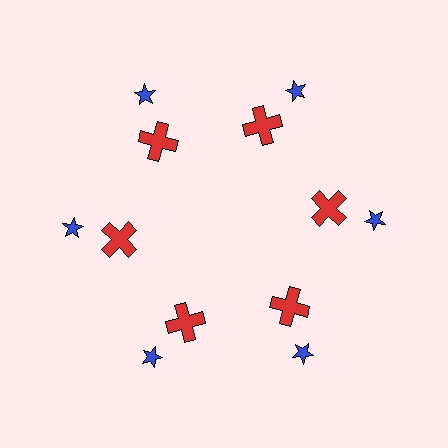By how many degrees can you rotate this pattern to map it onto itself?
The pattern maps onto itself every 60 degrees of rotation.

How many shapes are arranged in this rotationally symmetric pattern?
There are 12 shapes, arranged in 6 groups of 2.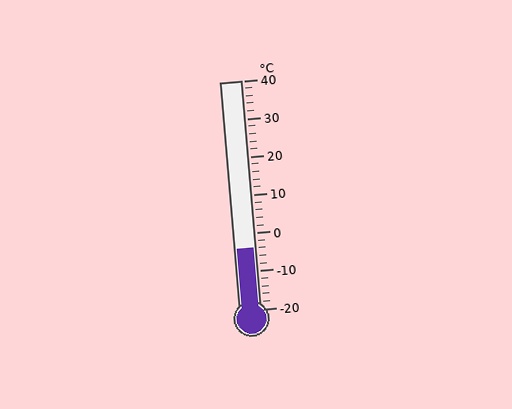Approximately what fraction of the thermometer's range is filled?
The thermometer is filled to approximately 25% of its range.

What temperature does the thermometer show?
The thermometer shows approximately -4°C.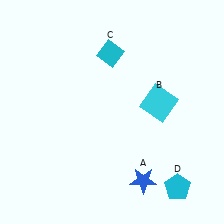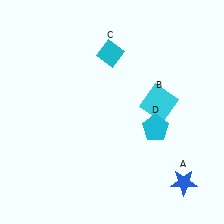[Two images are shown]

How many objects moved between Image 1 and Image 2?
2 objects moved between the two images.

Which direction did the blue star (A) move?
The blue star (A) moved right.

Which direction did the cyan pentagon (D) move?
The cyan pentagon (D) moved up.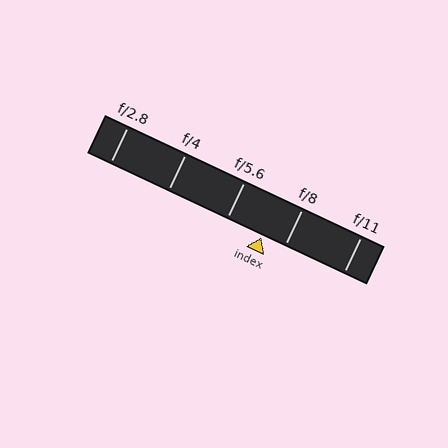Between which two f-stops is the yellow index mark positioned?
The index mark is between f/5.6 and f/8.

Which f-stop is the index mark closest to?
The index mark is closest to f/8.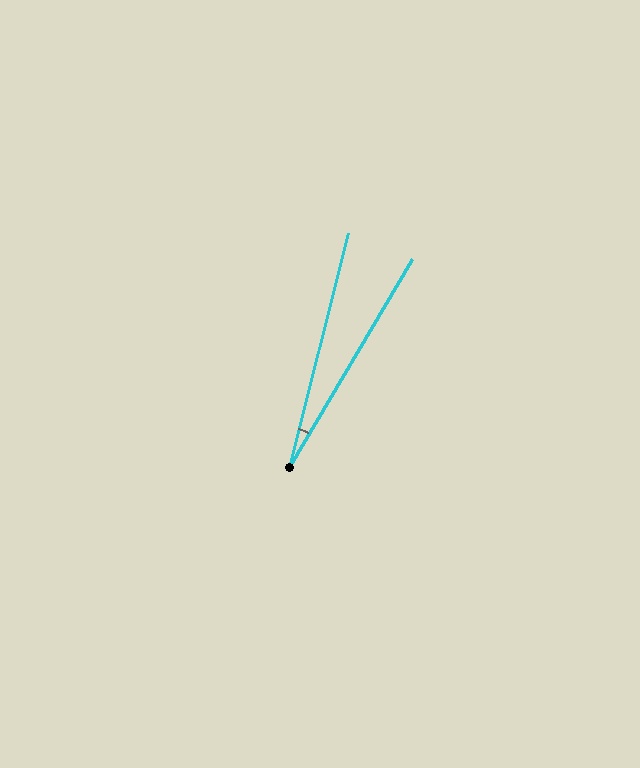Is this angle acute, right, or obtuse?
It is acute.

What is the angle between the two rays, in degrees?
Approximately 16 degrees.